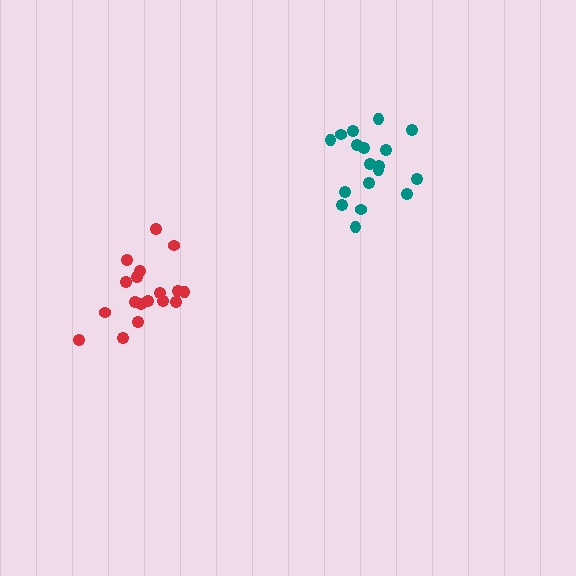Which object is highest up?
The teal cluster is topmost.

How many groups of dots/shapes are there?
There are 2 groups.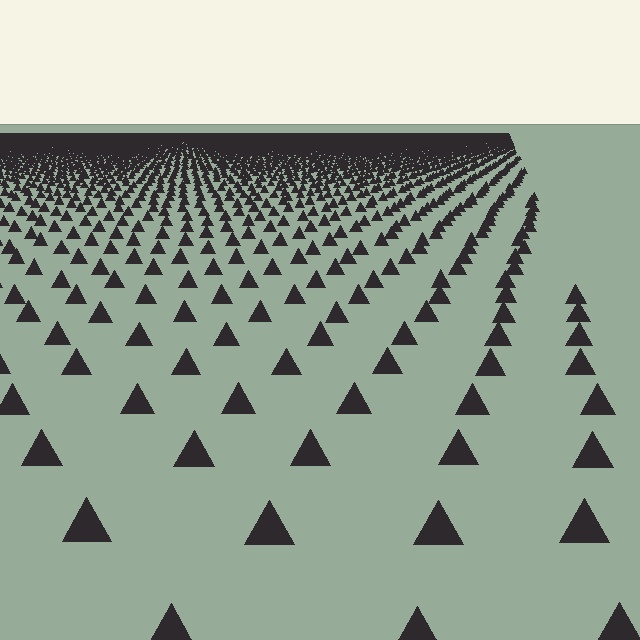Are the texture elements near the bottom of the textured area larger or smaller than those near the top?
Larger. Near the bottom, elements are closer to the viewer and appear at a bigger on-screen size.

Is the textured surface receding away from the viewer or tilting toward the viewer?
The surface is receding away from the viewer. Texture elements get smaller and denser toward the top.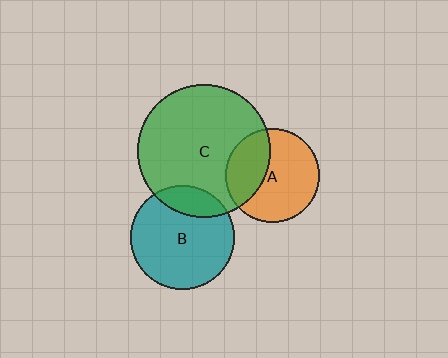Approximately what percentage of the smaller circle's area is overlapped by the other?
Approximately 35%.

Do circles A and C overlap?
Yes.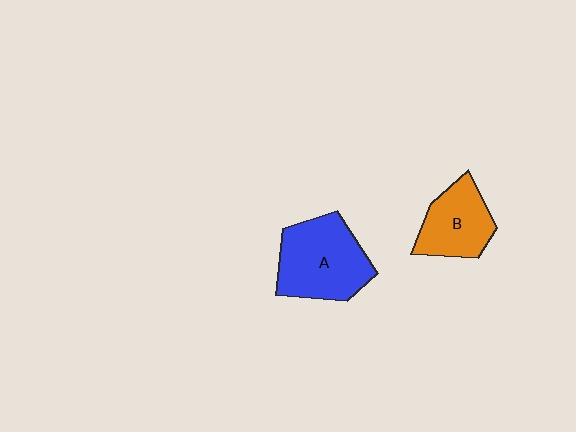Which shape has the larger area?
Shape A (blue).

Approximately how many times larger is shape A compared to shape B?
Approximately 1.4 times.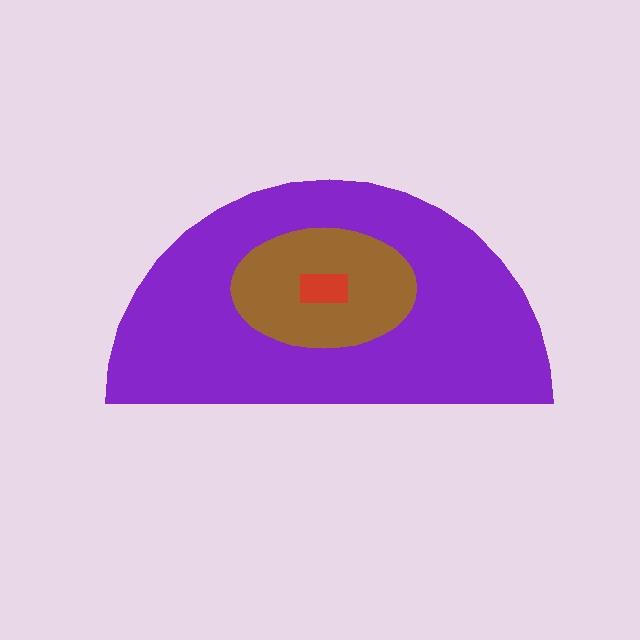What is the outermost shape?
The purple semicircle.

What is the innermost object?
The red rectangle.